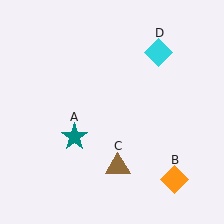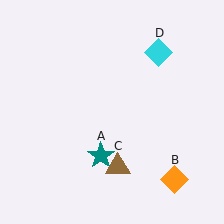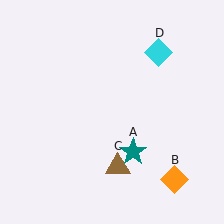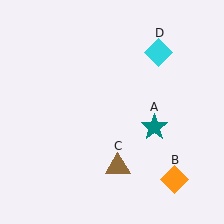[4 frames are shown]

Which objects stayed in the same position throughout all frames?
Orange diamond (object B) and brown triangle (object C) and cyan diamond (object D) remained stationary.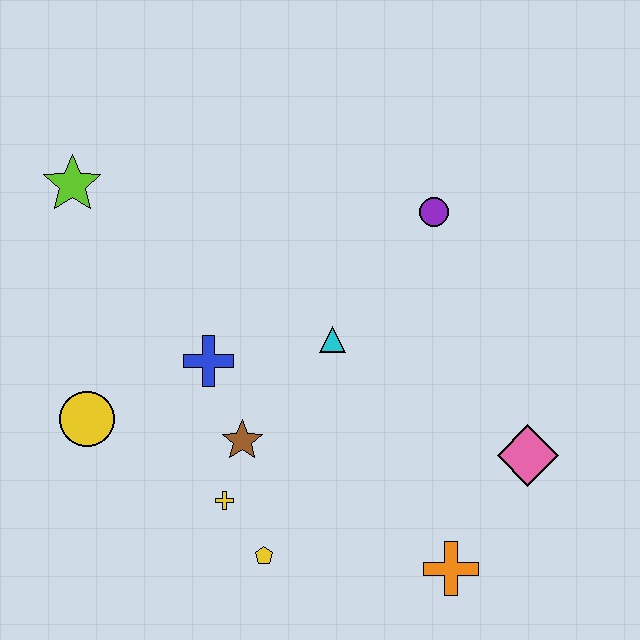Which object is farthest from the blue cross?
The pink diamond is farthest from the blue cross.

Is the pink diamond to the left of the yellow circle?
No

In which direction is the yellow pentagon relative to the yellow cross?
The yellow pentagon is below the yellow cross.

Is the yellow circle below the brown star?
No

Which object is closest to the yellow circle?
The blue cross is closest to the yellow circle.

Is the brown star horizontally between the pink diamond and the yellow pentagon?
No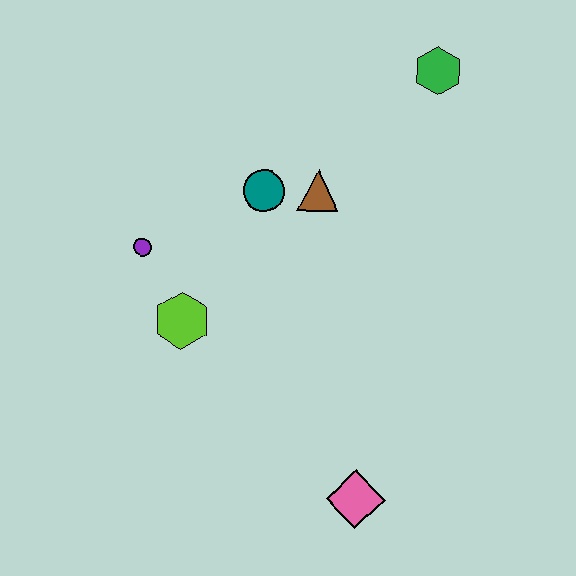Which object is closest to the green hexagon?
The brown triangle is closest to the green hexagon.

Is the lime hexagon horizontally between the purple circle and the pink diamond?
Yes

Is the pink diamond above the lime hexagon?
No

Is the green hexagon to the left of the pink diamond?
No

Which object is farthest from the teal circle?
The pink diamond is farthest from the teal circle.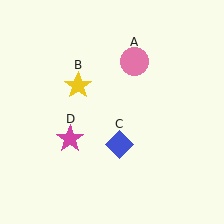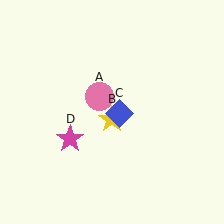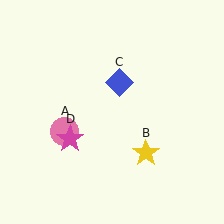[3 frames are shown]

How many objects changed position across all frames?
3 objects changed position: pink circle (object A), yellow star (object B), blue diamond (object C).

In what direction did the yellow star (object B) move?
The yellow star (object B) moved down and to the right.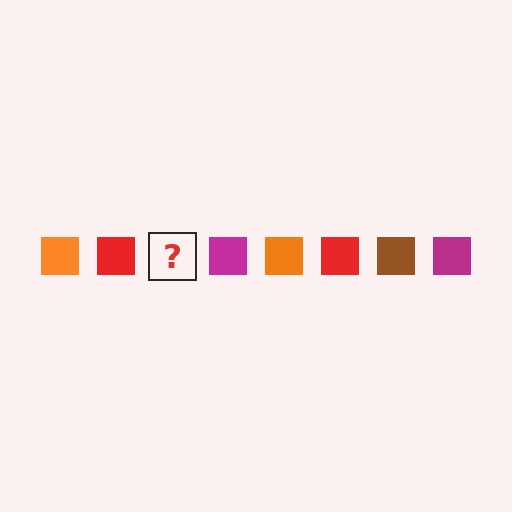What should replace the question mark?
The question mark should be replaced with a brown square.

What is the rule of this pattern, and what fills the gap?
The rule is that the pattern cycles through orange, red, brown, magenta squares. The gap should be filled with a brown square.